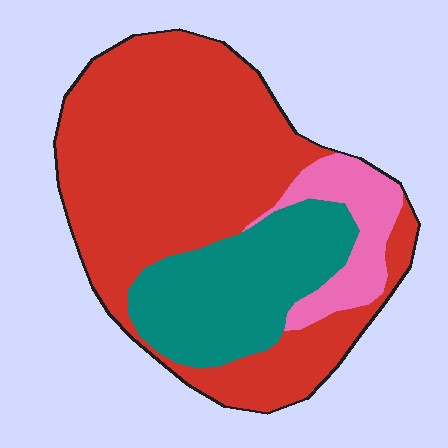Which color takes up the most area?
Red, at roughly 65%.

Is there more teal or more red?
Red.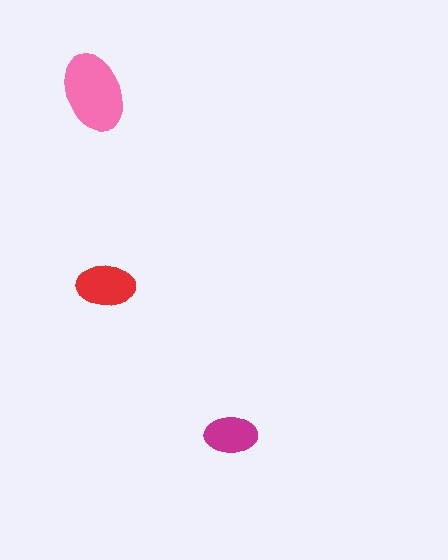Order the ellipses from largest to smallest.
the pink one, the red one, the magenta one.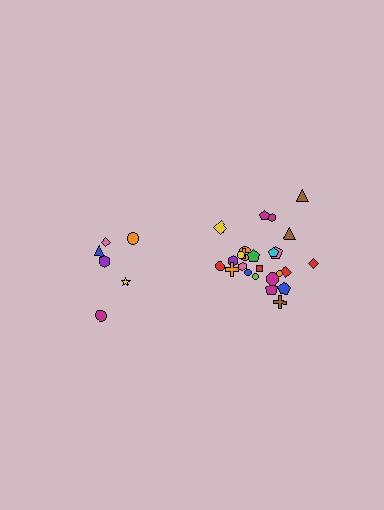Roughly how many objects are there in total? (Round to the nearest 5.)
Roughly 30 objects in total.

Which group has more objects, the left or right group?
The right group.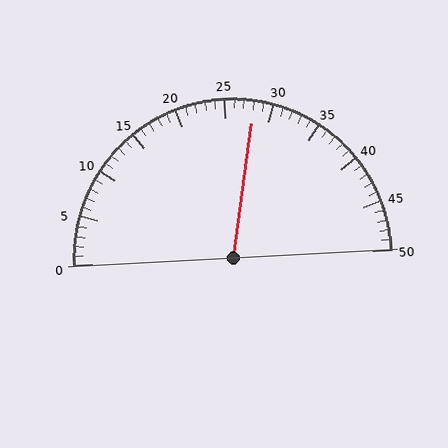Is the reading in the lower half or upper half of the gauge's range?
The reading is in the upper half of the range (0 to 50).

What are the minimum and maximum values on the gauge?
The gauge ranges from 0 to 50.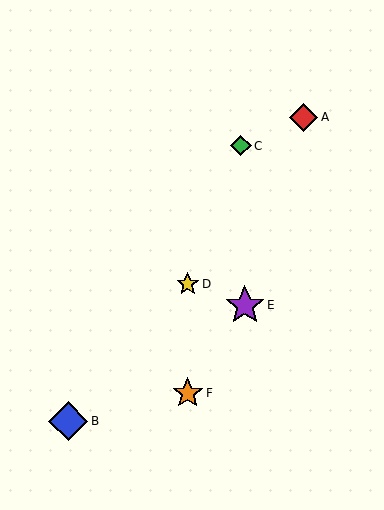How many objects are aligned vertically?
2 objects (D, F) are aligned vertically.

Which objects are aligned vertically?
Objects D, F are aligned vertically.